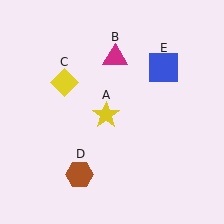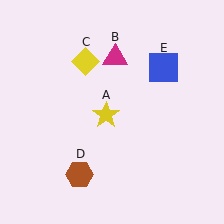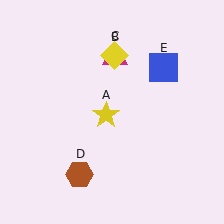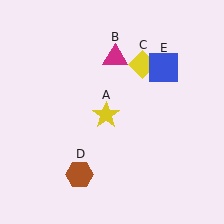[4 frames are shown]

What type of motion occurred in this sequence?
The yellow diamond (object C) rotated clockwise around the center of the scene.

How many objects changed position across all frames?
1 object changed position: yellow diamond (object C).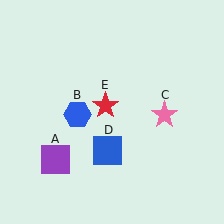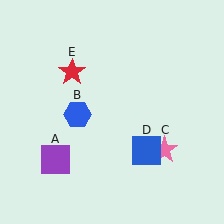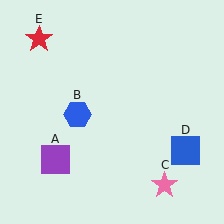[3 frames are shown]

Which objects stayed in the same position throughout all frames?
Purple square (object A) and blue hexagon (object B) remained stationary.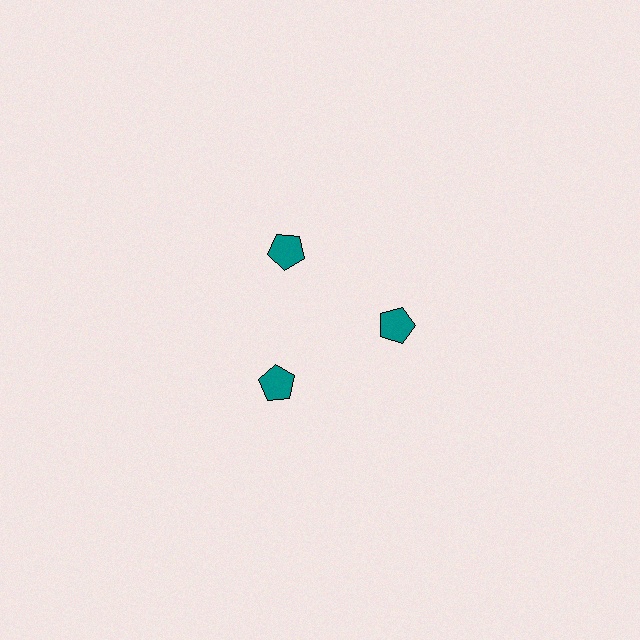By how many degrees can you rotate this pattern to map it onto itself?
The pattern maps onto itself every 120 degrees of rotation.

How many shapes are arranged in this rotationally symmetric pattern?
There are 3 shapes, arranged in 3 groups of 1.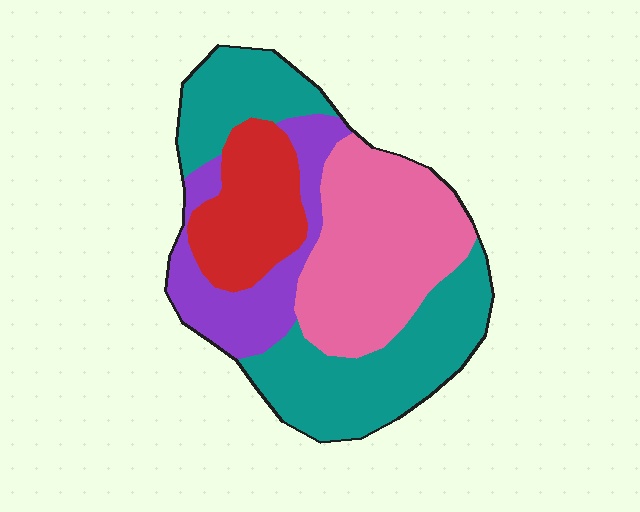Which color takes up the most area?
Teal, at roughly 35%.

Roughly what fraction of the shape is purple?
Purple takes up less than a quarter of the shape.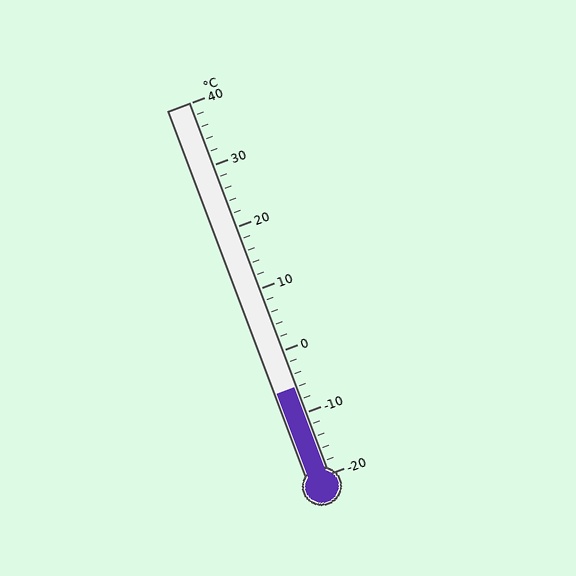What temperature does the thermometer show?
The thermometer shows approximately -6°C.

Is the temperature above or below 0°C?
The temperature is below 0°C.